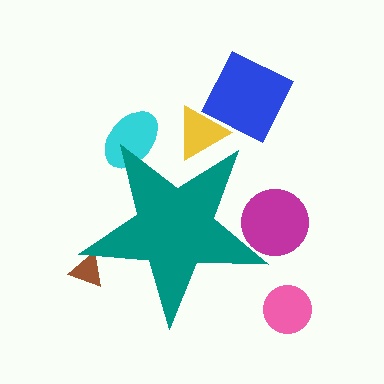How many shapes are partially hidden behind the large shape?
4 shapes are partially hidden.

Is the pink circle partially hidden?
No, the pink circle is fully visible.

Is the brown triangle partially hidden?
Yes, the brown triangle is partially hidden behind the teal star.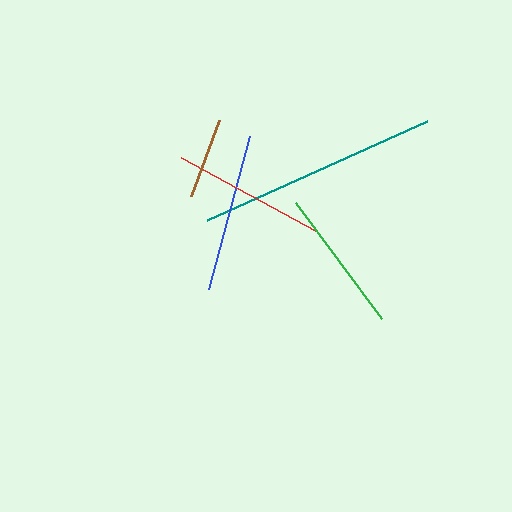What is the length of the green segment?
The green segment is approximately 144 pixels long.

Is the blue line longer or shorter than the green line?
The blue line is longer than the green line.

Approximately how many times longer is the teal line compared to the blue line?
The teal line is approximately 1.5 times the length of the blue line.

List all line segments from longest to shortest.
From longest to shortest: teal, blue, red, green, brown.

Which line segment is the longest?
The teal line is the longest at approximately 241 pixels.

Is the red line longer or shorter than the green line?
The red line is longer than the green line.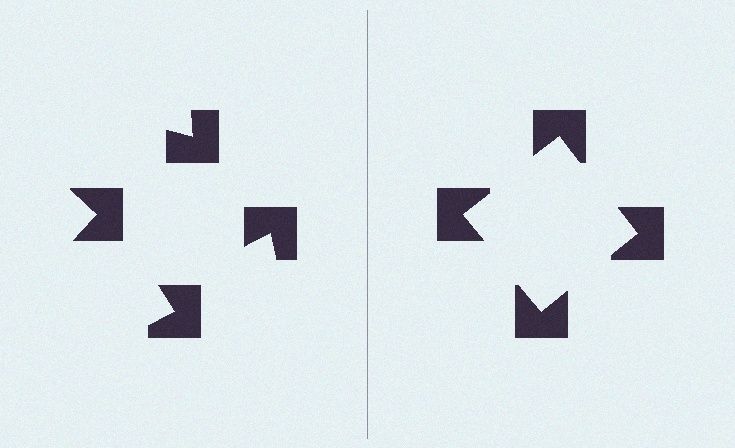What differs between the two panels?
The notched squares are positioned identically on both sides; only the wedge orientations differ. On the right they align to a square; on the left they are misaligned.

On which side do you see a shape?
An illusory square appears on the right side. On the left side the wedge cuts are rotated, so no coherent shape forms.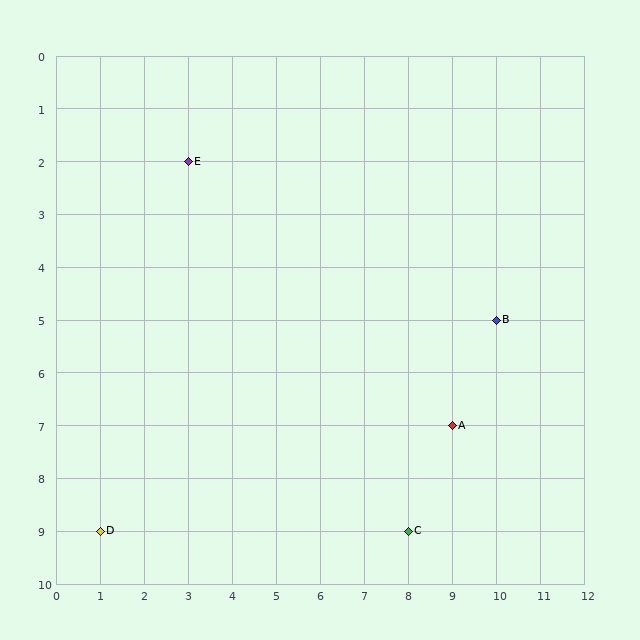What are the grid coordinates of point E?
Point E is at grid coordinates (3, 2).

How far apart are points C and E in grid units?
Points C and E are 5 columns and 7 rows apart (about 8.6 grid units diagonally).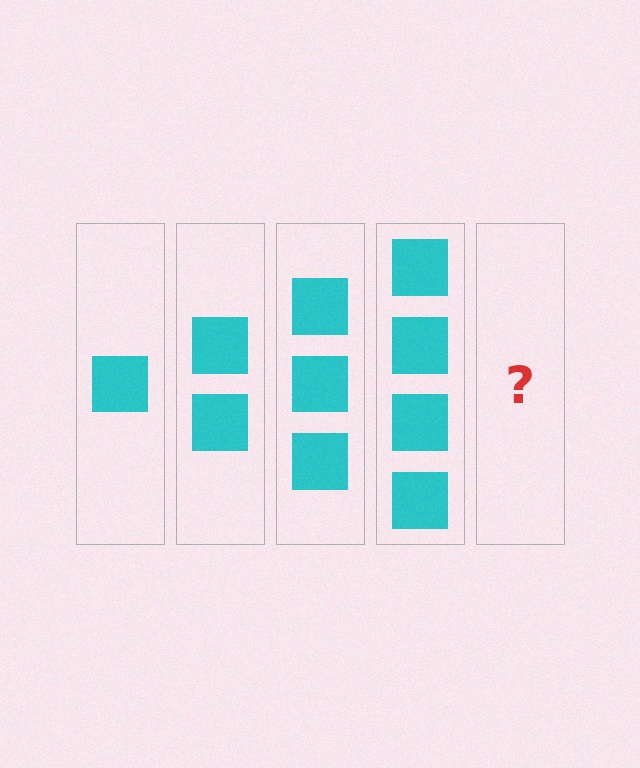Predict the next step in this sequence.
The next step is 5 squares.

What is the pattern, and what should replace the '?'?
The pattern is that each step adds one more square. The '?' should be 5 squares.